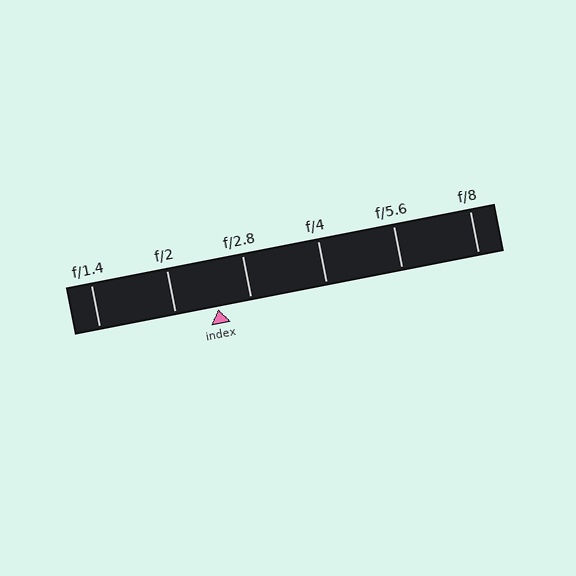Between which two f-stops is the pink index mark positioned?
The index mark is between f/2 and f/2.8.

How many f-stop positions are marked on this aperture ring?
There are 6 f-stop positions marked.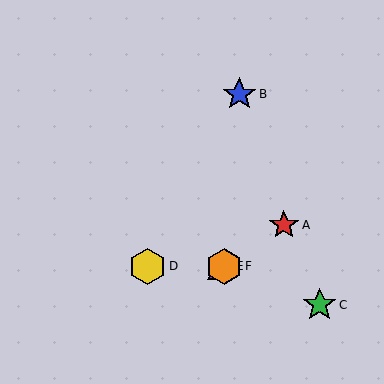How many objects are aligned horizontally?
3 objects (D, E, F) are aligned horizontally.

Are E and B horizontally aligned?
No, E is at y≈267 and B is at y≈94.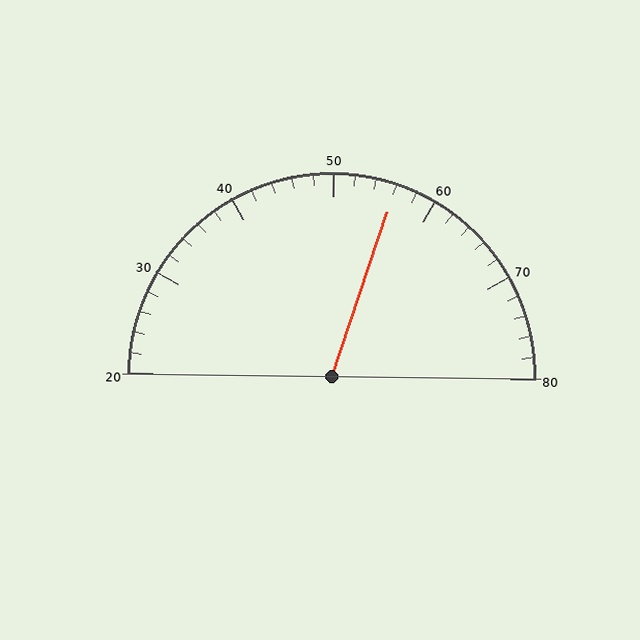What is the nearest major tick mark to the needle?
The nearest major tick mark is 60.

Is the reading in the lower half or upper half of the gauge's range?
The reading is in the upper half of the range (20 to 80).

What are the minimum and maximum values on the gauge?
The gauge ranges from 20 to 80.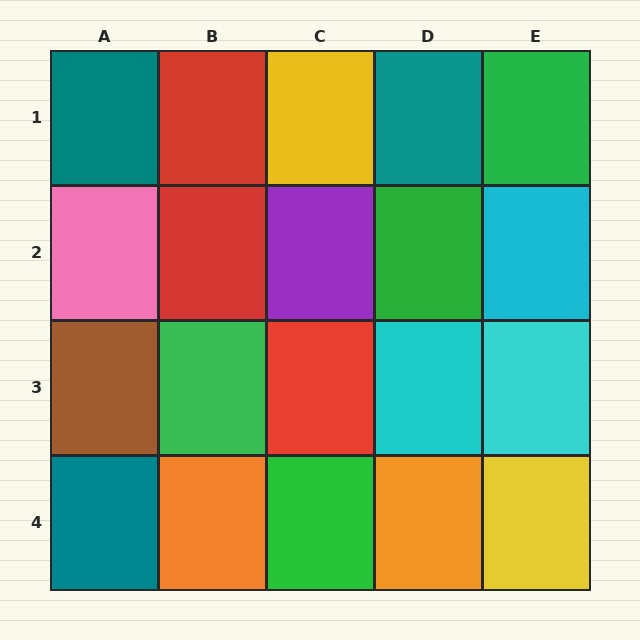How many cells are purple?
1 cell is purple.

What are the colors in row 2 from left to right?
Pink, red, purple, green, cyan.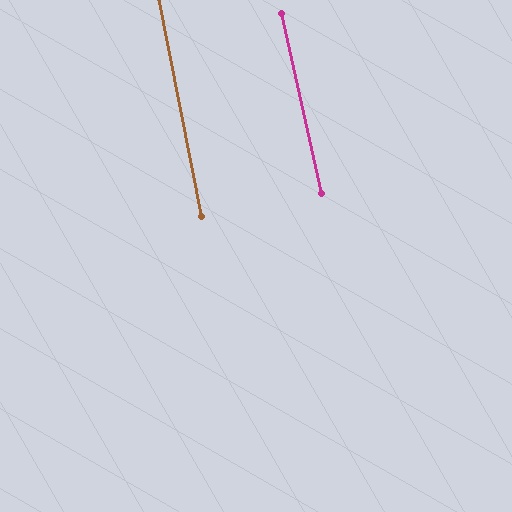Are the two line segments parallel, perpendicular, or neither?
Parallel — their directions differ by only 1.6°.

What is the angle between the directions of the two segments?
Approximately 2 degrees.